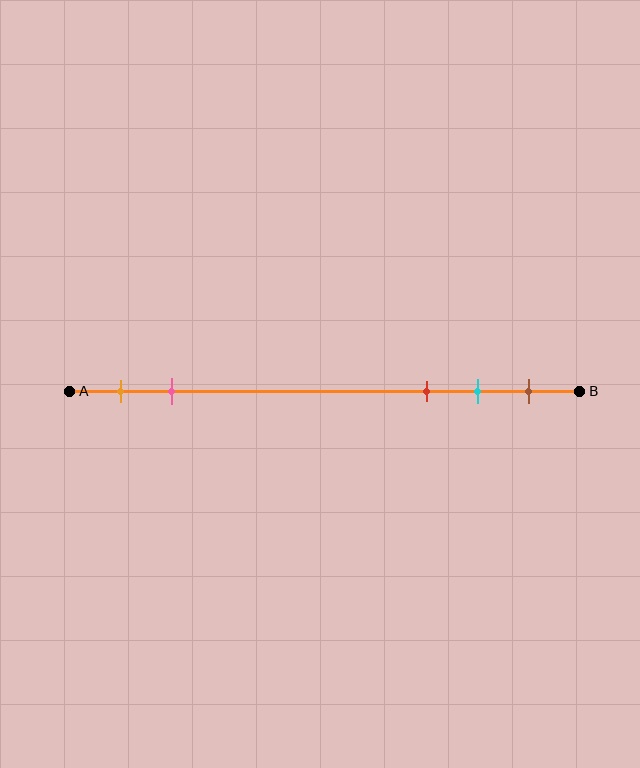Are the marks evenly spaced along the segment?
No, the marks are not evenly spaced.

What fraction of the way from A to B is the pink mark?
The pink mark is approximately 20% (0.2) of the way from A to B.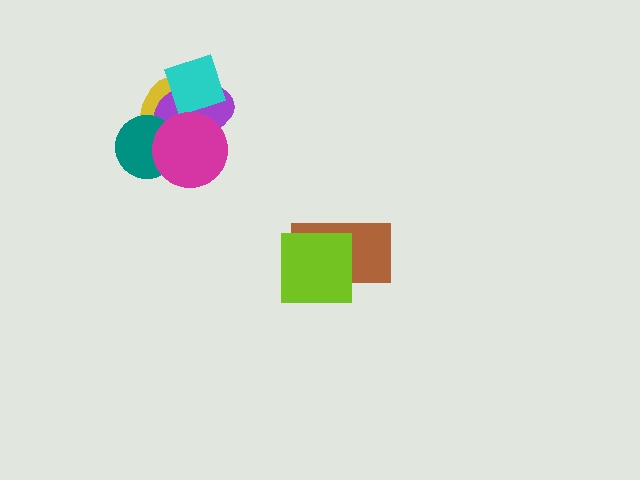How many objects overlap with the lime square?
1 object overlaps with the lime square.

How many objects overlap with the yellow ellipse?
4 objects overlap with the yellow ellipse.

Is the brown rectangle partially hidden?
Yes, it is partially covered by another shape.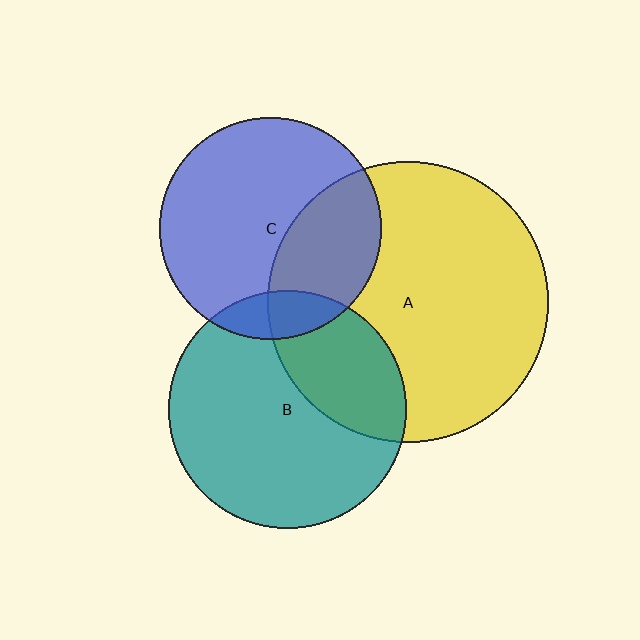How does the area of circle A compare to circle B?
Approximately 1.4 times.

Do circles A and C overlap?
Yes.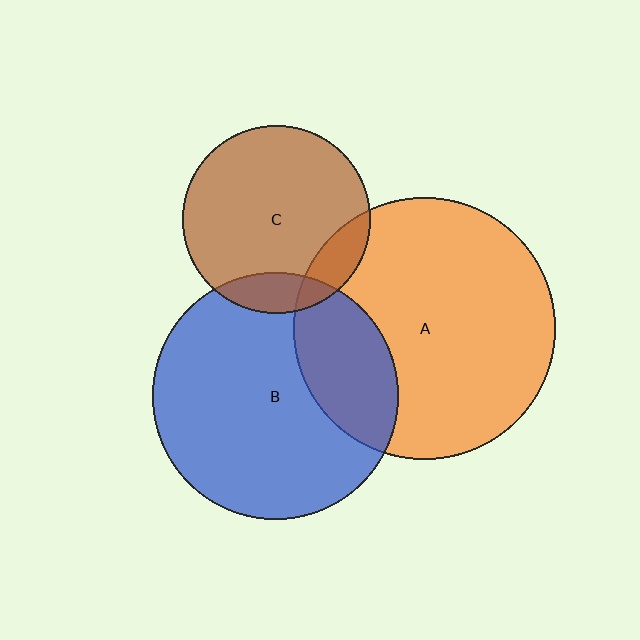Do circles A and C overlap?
Yes.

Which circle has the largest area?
Circle A (orange).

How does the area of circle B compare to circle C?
Approximately 1.7 times.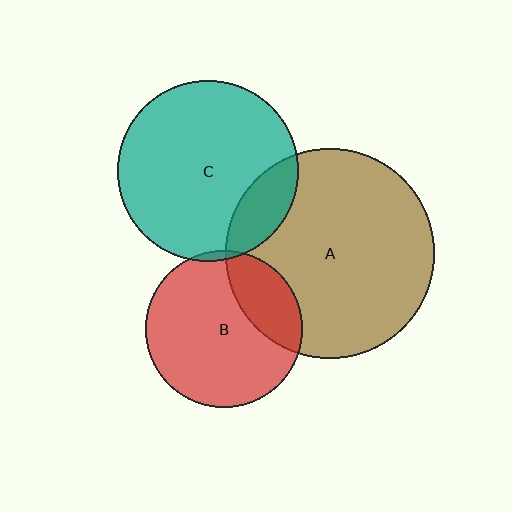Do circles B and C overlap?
Yes.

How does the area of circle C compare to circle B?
Approximately 1.3 times.